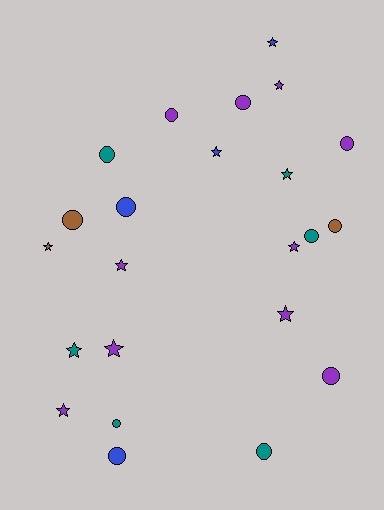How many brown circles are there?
There are 2 brown circles.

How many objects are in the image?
There are 23 objects.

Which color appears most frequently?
Purple, with 10 objects.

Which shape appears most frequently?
Circle, with 12 objects.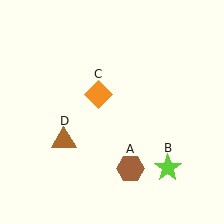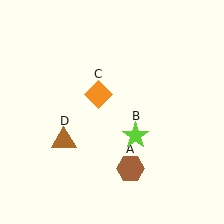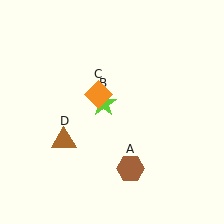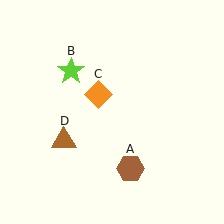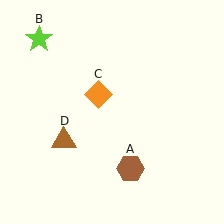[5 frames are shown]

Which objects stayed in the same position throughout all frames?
Brown hexagon (object A) and orange diamond (object C) and brown triangle (object D) remained stationary.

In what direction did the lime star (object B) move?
The lime star (object B) moved up and to the left.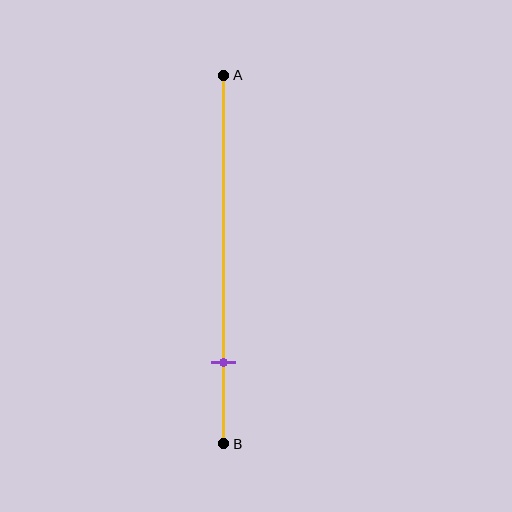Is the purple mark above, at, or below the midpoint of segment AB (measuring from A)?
The purple mark is below the midpoint of segment AB.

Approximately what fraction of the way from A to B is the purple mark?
The purple mark is approximately 80% of the way from A to B.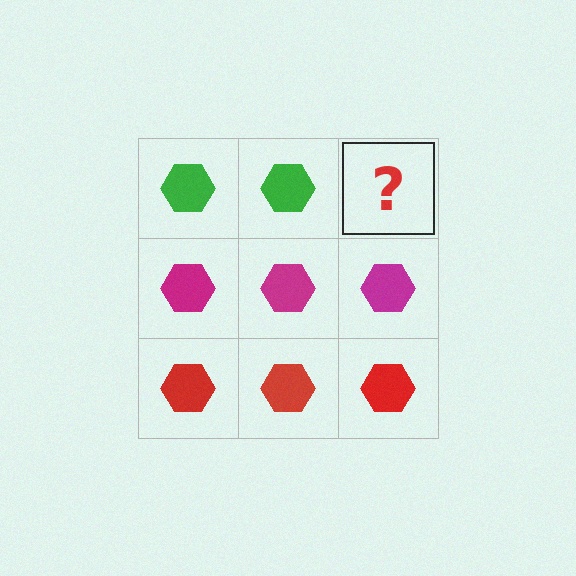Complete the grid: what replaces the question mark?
The question mark should be replaced with a green hexagon.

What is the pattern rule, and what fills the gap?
The rule is that each row has a consistent color. The gap should be filled with a green hexagon.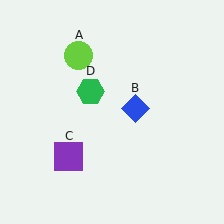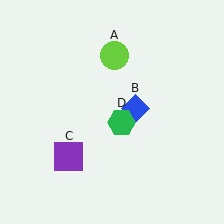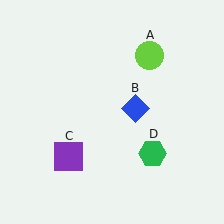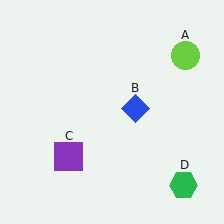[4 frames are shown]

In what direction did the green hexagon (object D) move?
The green hexagon (object D) moved down and to the right.